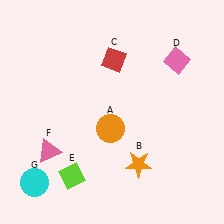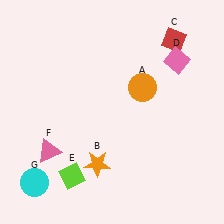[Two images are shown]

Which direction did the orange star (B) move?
The orange star (B) moved left.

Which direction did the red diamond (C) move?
The red diamond (C) moved right.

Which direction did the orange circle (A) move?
The orange circle (A) moved up.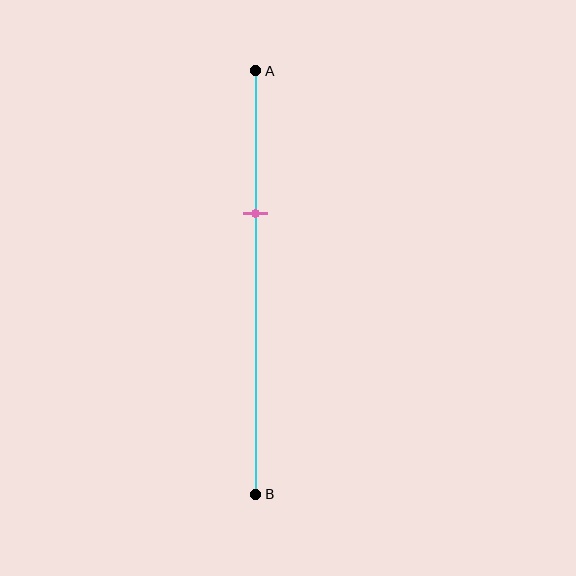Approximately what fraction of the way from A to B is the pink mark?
The pink mark is approximately 35% of the way from A to B.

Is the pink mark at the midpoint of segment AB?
No, the mark is at about 35% from A, not at the 50% midpoint.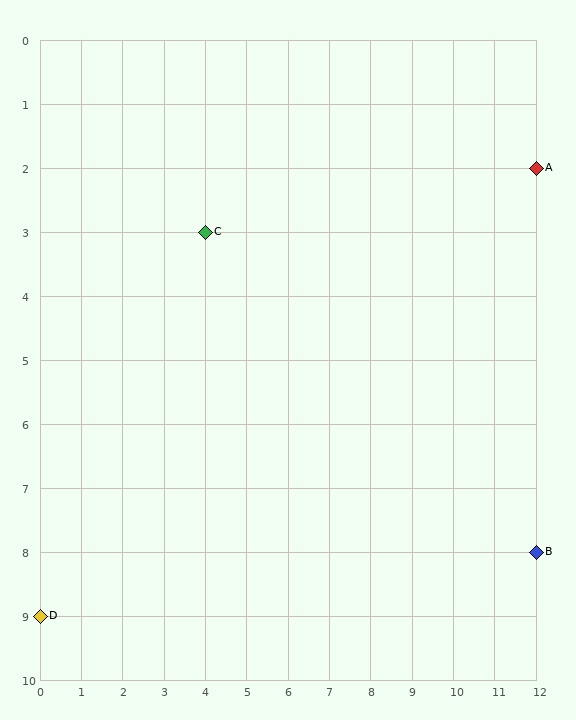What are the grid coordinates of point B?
Point B is at grid coordinates (12, 8).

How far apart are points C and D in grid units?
Points C and D are 4 columns and 6 rows apart (about 7.2 grid units diagonally).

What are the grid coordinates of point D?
Point D is at grid coordinates (0, 9).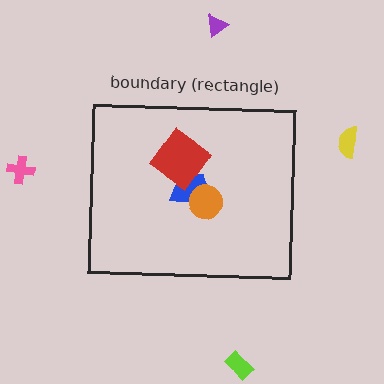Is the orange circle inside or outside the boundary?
Inside.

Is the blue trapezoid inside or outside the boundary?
Inside.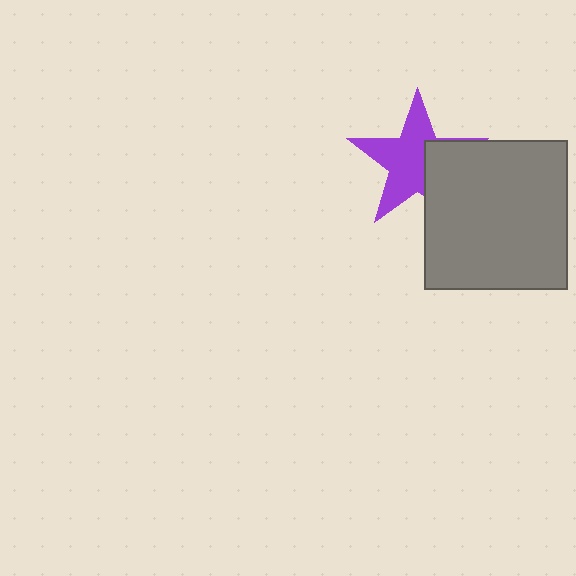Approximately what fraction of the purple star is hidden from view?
Roughly 37% of the purple star is hidden behind the gray rectangle.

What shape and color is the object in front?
The object in front is a gray rectangle.